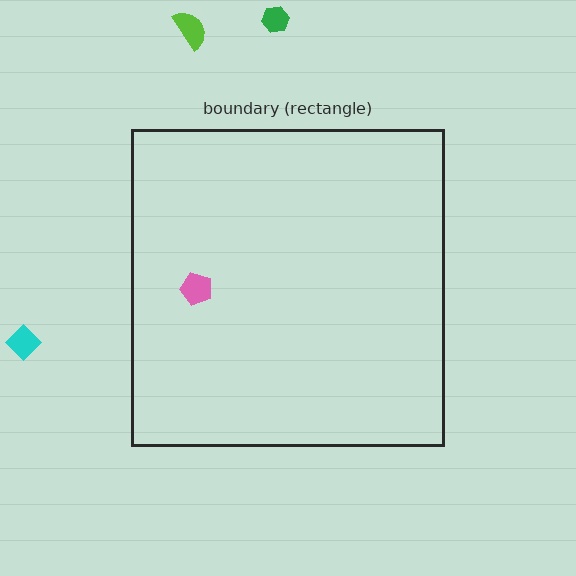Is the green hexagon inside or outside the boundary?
Outside.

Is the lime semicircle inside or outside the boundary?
Outside.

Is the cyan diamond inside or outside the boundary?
Outside.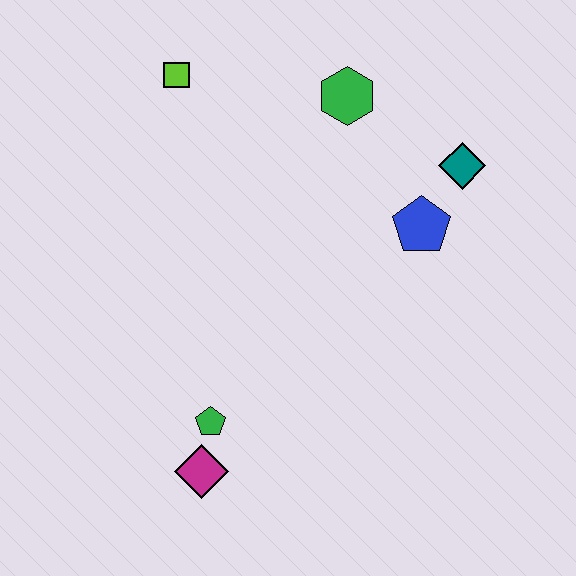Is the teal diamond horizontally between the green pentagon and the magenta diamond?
No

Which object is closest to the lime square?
The green hexagon is closest to the lime square.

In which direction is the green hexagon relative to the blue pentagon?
The green hexagon is above the blue pentagon.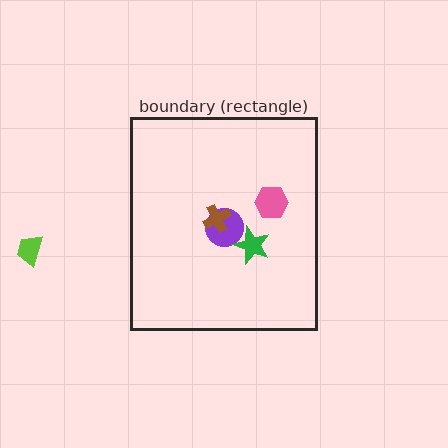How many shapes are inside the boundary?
4 inside, 1 outside.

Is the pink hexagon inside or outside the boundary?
Inside.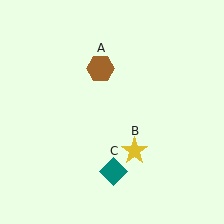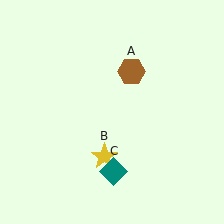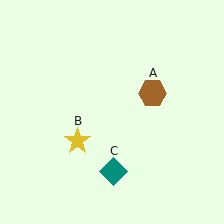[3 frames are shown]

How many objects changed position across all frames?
2 objects changed position: brown hexagon (object A), yellow star (object B).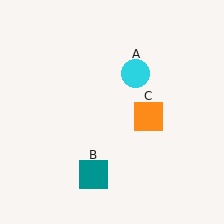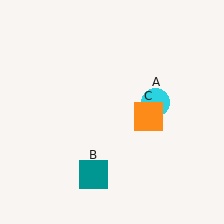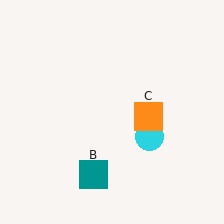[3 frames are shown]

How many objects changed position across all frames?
1 object changed position: cyan circle (object A).